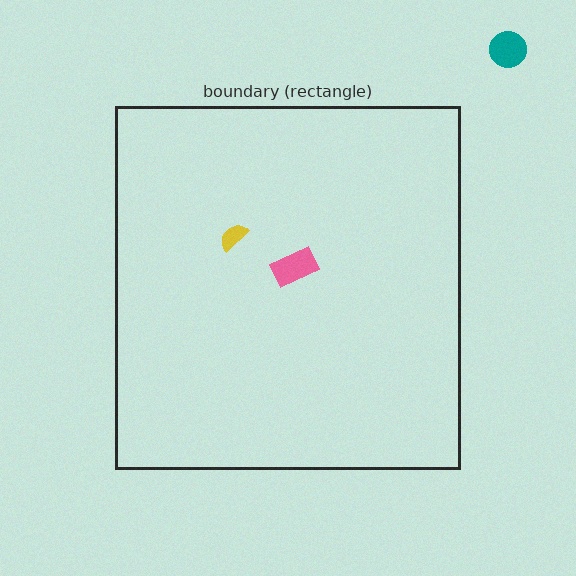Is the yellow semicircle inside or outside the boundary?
Inside.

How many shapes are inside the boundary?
2 inside, 1 outside.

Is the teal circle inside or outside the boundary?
Outside.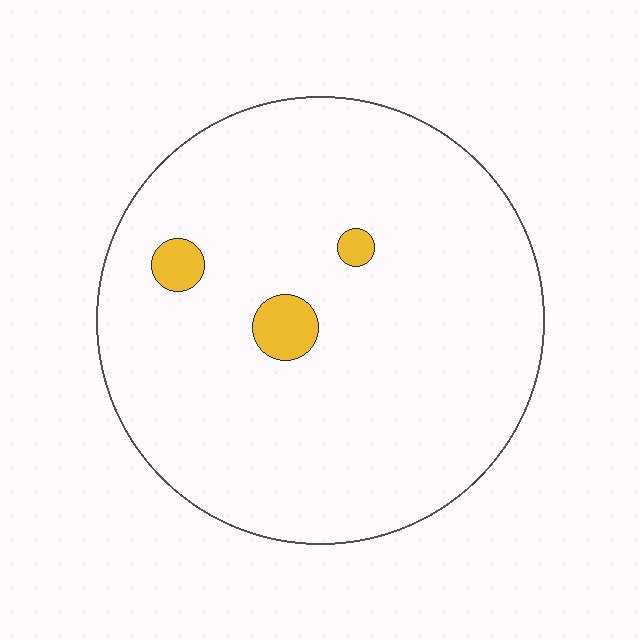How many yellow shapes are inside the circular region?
3.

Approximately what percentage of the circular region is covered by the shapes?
Approximately 5%.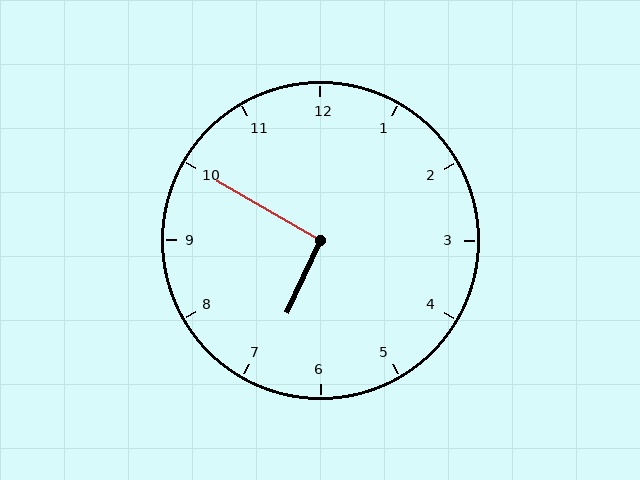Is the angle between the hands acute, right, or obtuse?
It is right.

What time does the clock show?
6:50.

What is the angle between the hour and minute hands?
Approximately 95 degrees.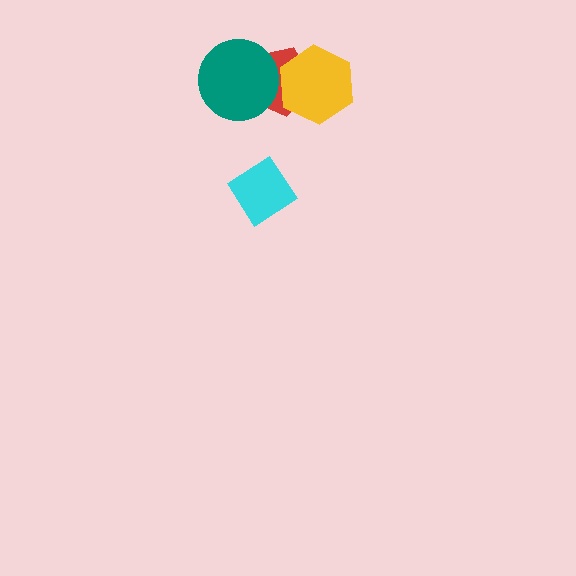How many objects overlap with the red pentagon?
2 objects overlap with the red pentagon.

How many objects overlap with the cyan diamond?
0 objects overlap with the cyan diamond.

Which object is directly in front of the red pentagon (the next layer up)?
The teal circle is directly in front of the red pentagon.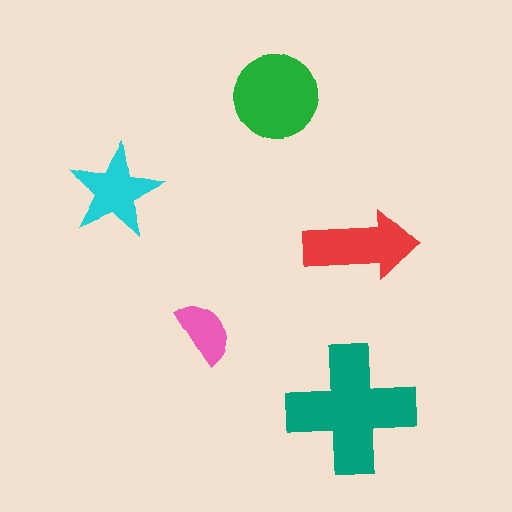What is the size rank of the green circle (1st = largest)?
2nd.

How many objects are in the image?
There are 5 objects in the image.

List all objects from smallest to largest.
The pink semicircle, the cyan star, the red arrow, the green circle, the teal cross.